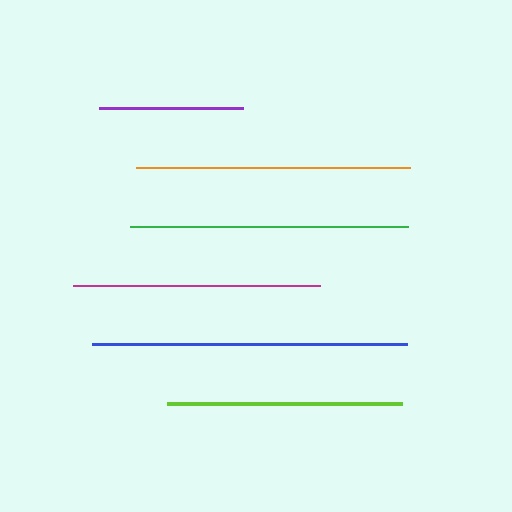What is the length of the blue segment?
The blue segment is approximately 315 pixels long.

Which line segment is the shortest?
The purple line is the shortest at approximately 144 pixels.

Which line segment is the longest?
The blue line is the longest at approximately 315 pixels.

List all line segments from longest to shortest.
From longest to shortest: blue, green, orange, magenta, lime, purple.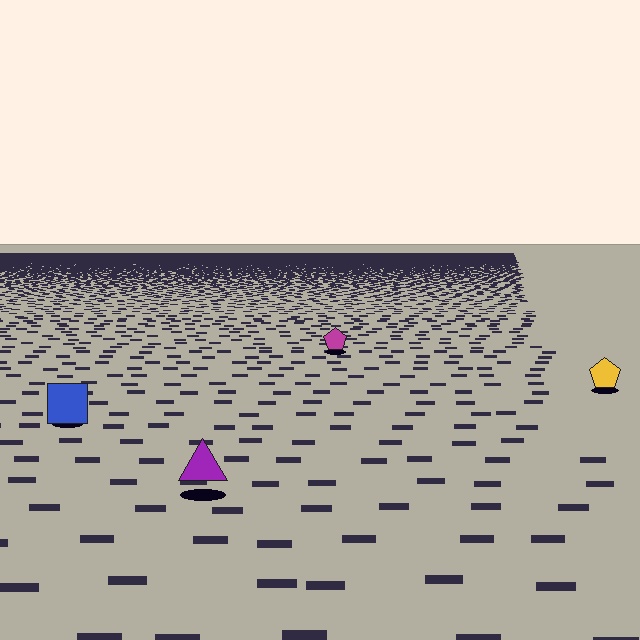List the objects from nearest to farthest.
From nearest to farthest: the purple triangle, the blue square, the yellow pentagon, the magenta pentagon.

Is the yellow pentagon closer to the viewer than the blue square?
No. The blue square is closer — you can tell from the texture gradient: the ground texture is coarser near it.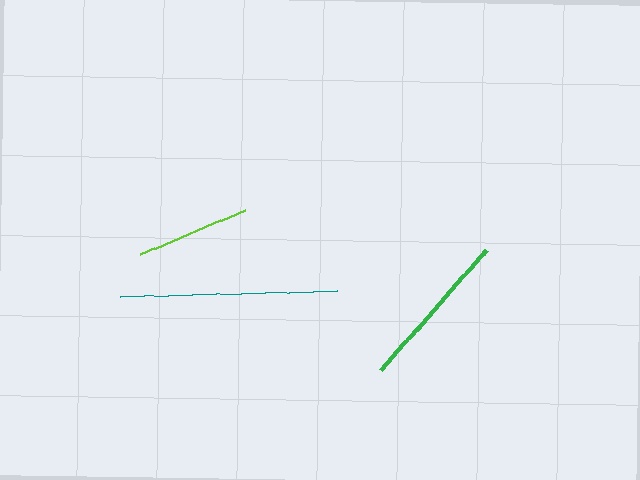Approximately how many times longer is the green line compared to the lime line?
The green line is approximately 1.4 times the length of the lime line.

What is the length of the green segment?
The green segment is approximately 160 pixels long.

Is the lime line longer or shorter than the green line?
The green line is longer than the lime line.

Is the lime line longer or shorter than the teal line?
The teal line is longer than the lime line.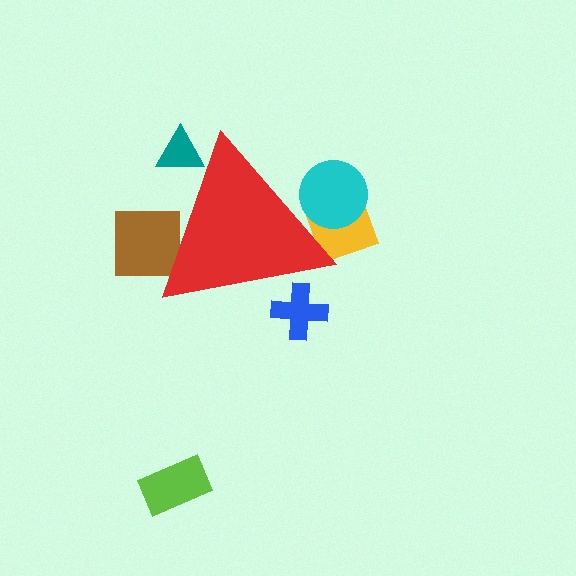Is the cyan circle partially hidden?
Yes, the cyan circle is partially hidden behind the red triangle.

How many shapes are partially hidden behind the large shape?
5 shapes are partially hidden.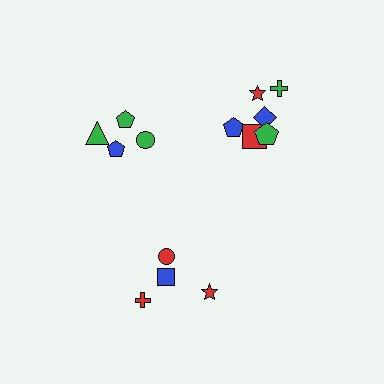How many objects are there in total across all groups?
There are 14 objects.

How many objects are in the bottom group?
There are 4 objects.